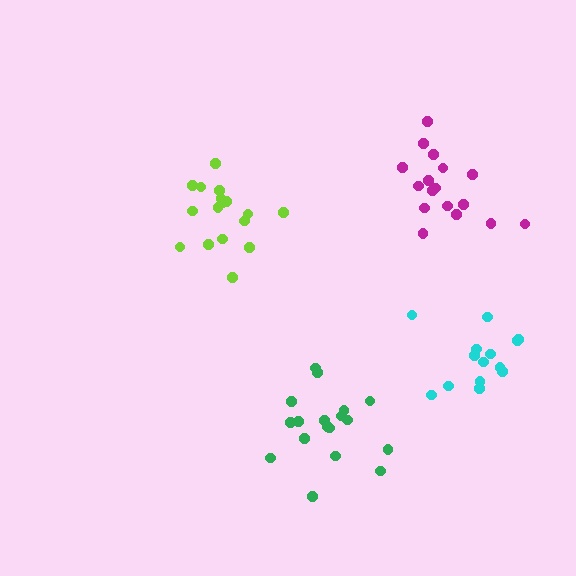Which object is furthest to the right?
The cyan cluster is rightmost.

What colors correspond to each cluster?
The clusters are colored: green, lime, magenta, cyan.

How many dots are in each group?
Group 1: 18 dots, Group 2: 17 dots, Group 3: 17 dots, Group 4: 14 dots (66 total).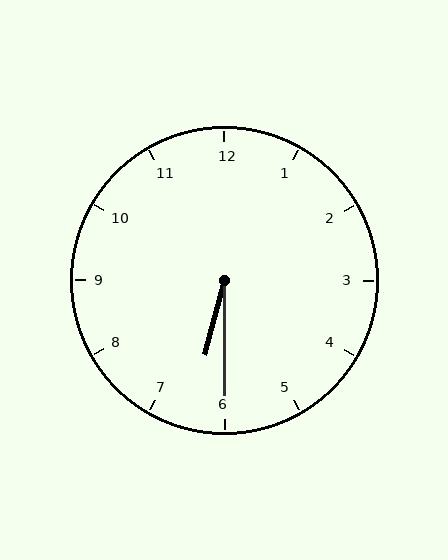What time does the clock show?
6:30.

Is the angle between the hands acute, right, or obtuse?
It is acute.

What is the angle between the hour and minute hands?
Approximately 15 degrees.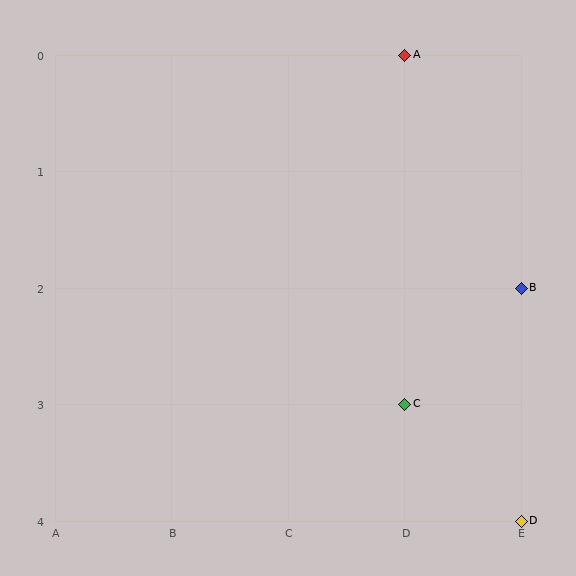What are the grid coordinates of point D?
Point D is at grid coordinates (E, 4).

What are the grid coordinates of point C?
Point C is at grid coordinates (D, 3).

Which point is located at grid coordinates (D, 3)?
Point C is at (D, 3).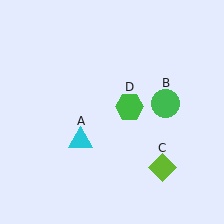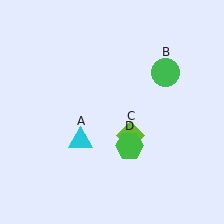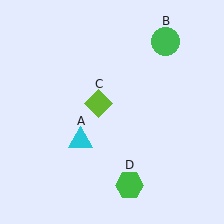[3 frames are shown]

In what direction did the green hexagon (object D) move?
The green hexagon (object D) moved down.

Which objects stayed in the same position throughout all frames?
Cyan triangle (object A) remained stationary.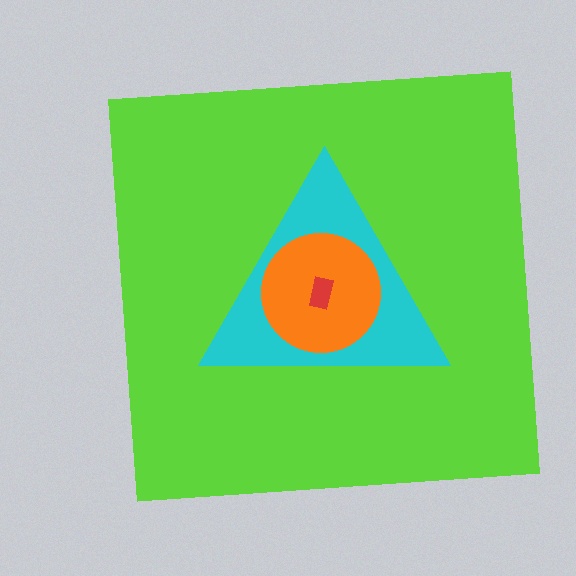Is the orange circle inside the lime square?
Yes.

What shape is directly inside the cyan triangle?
The orange circle.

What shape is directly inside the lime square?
The cyan triangle.